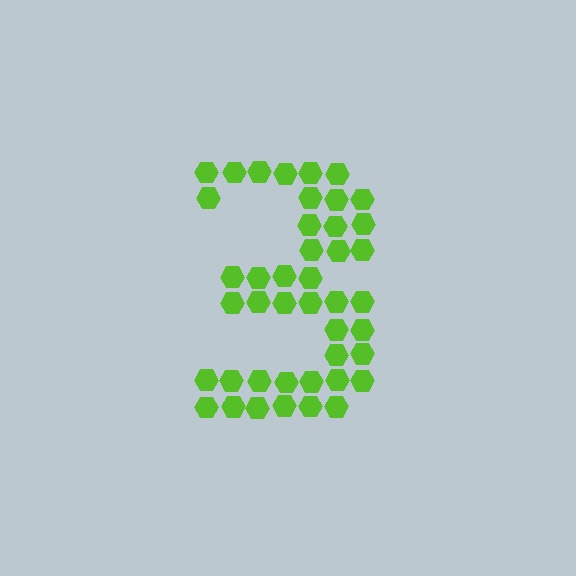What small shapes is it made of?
It is made of small hexagons.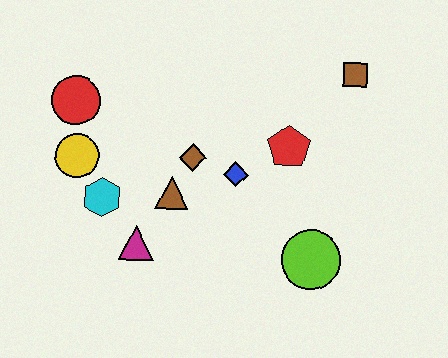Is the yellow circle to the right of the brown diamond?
No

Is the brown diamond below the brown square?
Yes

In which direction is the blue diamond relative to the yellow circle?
The blue diamond is to the right of the yellow circle.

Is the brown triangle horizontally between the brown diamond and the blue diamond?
No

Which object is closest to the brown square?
The red pentagon is closest to the brown square.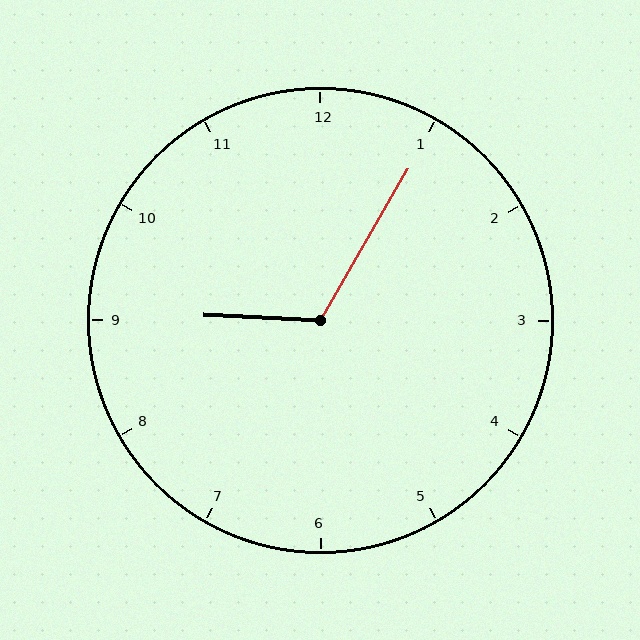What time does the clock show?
9:05.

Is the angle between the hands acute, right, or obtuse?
It is obtuse.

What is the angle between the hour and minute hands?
Approximately 118 degrees.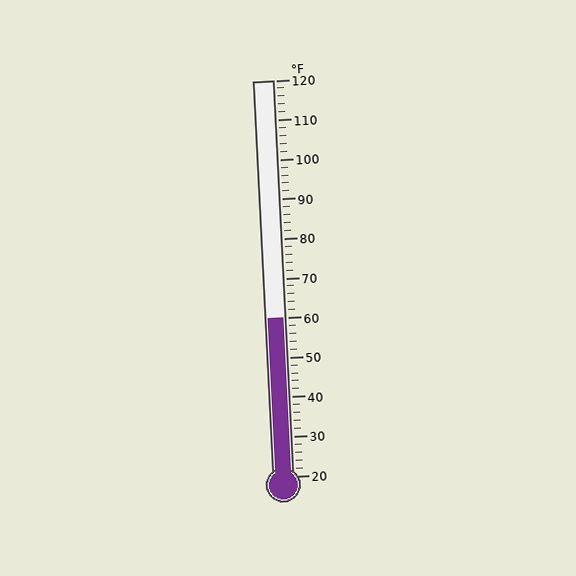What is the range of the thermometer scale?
The thermometer scale ranges from 20°F to 120°F.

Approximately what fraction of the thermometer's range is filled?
The thermometer is filled to approximately 40% of its range.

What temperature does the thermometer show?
The thermometer shows approximately 60°F.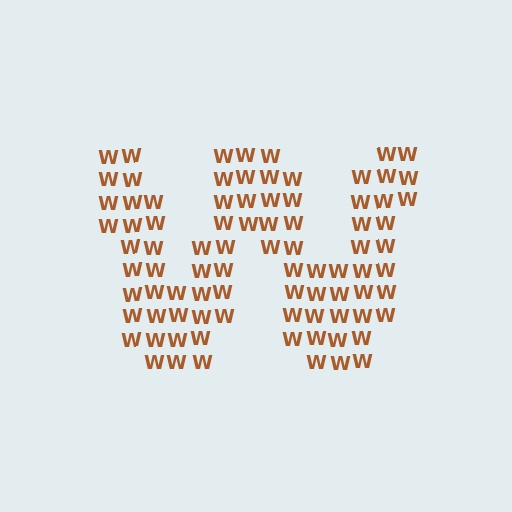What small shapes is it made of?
It is made of small letter W's.